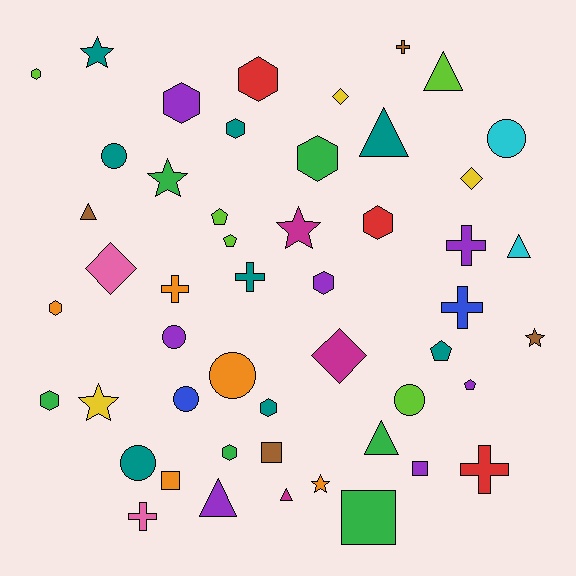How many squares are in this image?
There are 4 squares.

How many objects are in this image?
There are 50 objects.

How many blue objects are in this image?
There are 2 blue objects.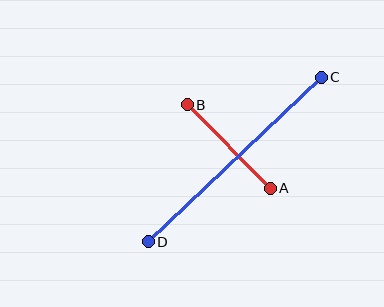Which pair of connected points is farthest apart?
Points C and D are farthest apart.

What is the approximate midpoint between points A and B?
The midpoint is at approximately (229, 147) pixels.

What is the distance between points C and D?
The distance is approximately 239 pixels.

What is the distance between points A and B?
The distance is approximately 118 pixels.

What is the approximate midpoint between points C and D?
The midpoint is at approximately (235, 159) pixels.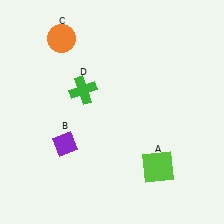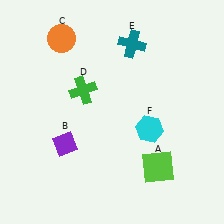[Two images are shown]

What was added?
A teal cross (E), a cyan hexagon (F) were added in Image 2.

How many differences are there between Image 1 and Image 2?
There are 2 differences between the two images.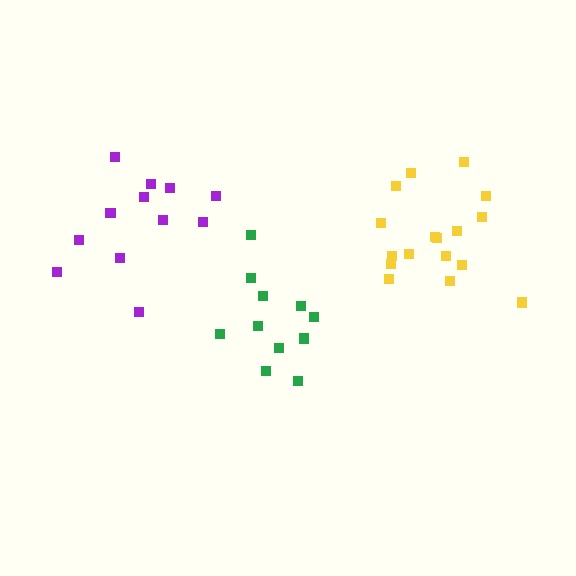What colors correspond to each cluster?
The clusters are colored: yellow, purple, green.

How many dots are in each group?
Group 1: 17 dots, Group 2: 12 dots, Group 3: 11 dots (40 total).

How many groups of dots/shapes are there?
There are 3 groups.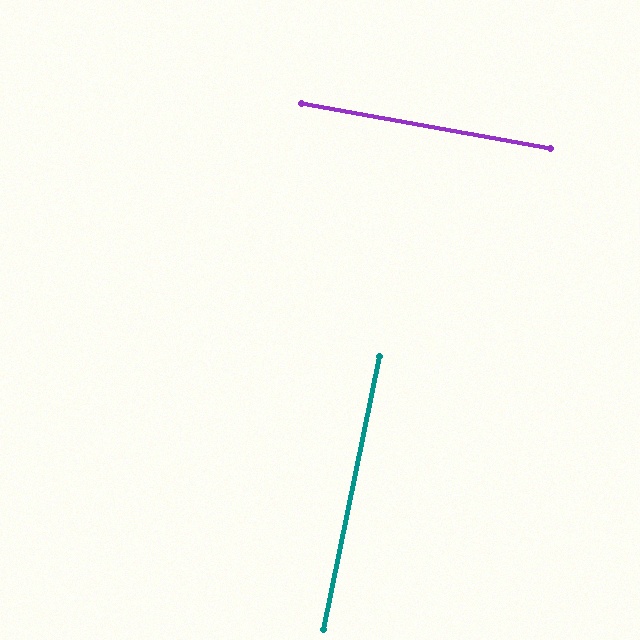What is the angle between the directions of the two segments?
Approximately 89 degrees.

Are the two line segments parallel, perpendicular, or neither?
Perpendicular — they meet at approximately 89°.